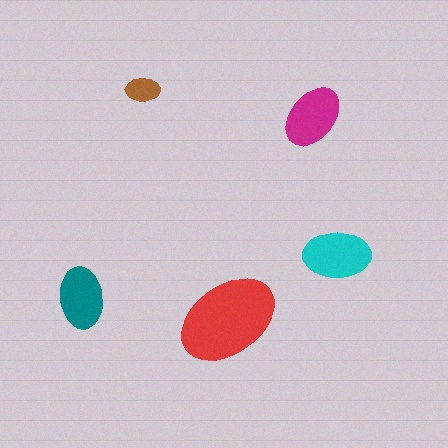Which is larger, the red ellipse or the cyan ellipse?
The red one.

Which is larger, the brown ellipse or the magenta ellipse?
The magenta one.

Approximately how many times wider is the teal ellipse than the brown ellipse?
About 2 times wider.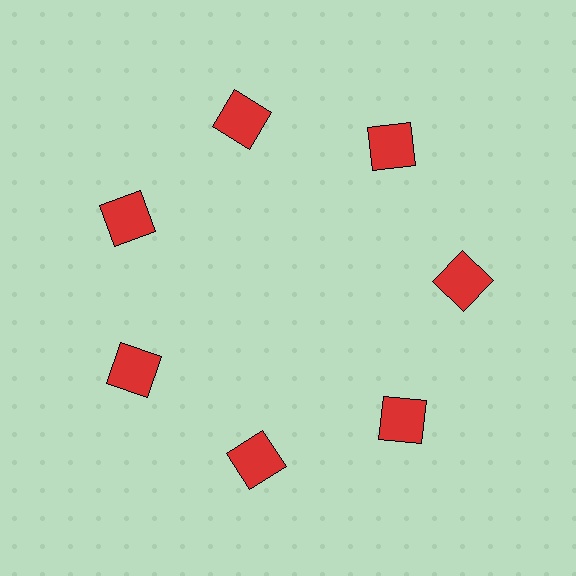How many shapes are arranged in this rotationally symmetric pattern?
There are 7 shapes, arranged in 7 groups of 1.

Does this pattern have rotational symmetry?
Yes, this pattern has 7-fold rotational symmetry. It looks the same after rotating 51 degrees around the center.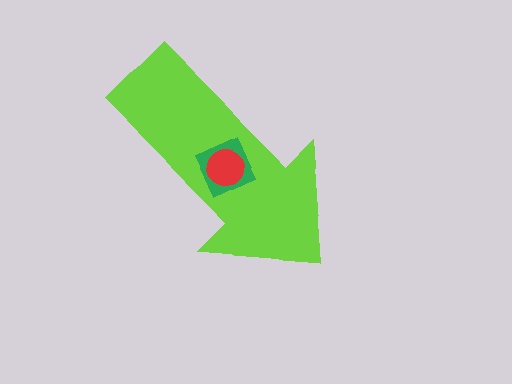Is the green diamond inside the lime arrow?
Yes.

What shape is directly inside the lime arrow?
The green diamond.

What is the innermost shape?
The red circle.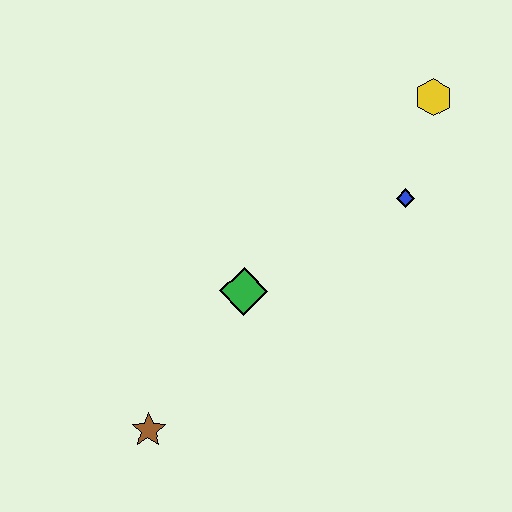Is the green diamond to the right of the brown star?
Yes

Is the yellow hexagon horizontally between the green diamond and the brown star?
No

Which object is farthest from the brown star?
The yellow hexagon is farthest from the brown star.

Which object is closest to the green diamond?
The brown star is closest to the green diamond.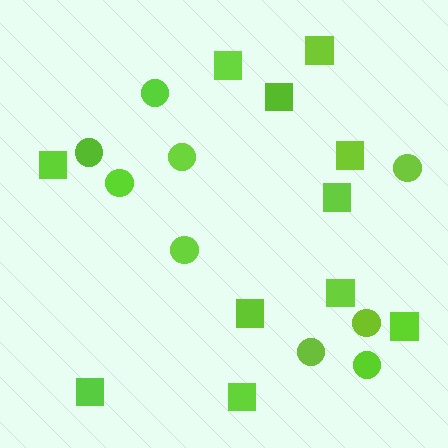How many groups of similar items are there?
There are 2 groups: one group of circles (9) and one group of squares (11).